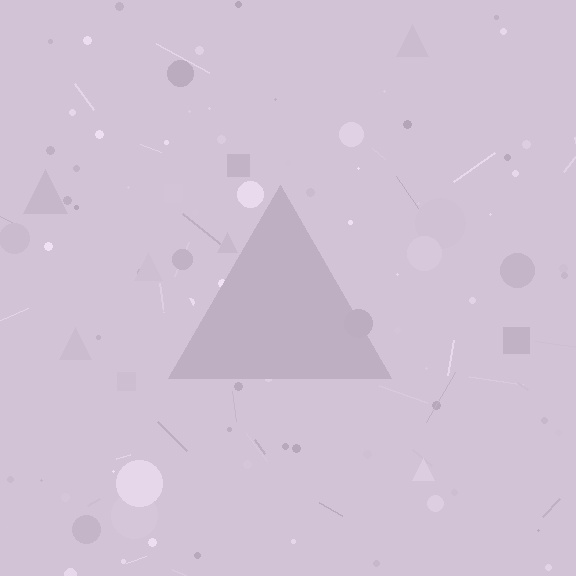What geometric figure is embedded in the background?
A triangle is embedded in the background.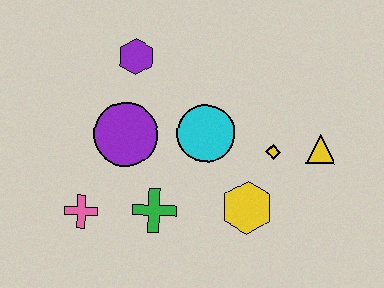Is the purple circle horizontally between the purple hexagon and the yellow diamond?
No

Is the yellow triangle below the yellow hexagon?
No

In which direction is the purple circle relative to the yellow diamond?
The purple circle is to the left of the yellow diamond.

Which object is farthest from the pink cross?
The yellow triangle is farthest from the pink cross.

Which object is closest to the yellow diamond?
The yellow triangle is closest to the yellow diamond.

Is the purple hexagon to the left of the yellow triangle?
Yes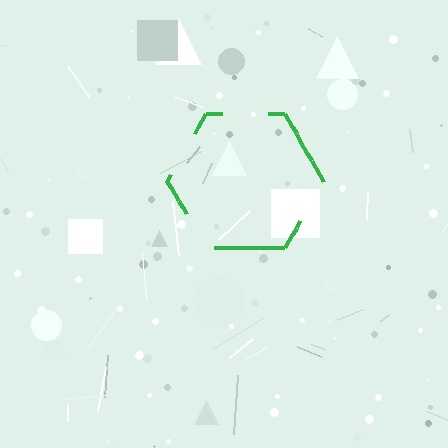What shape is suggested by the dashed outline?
The dashed outline suggests a hexagon.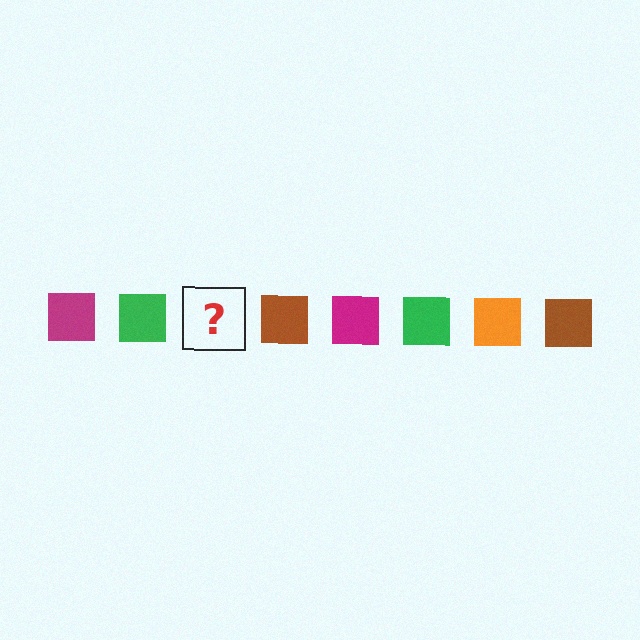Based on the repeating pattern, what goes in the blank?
The blank should be an orange square.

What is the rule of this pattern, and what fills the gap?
The rule is that the pattern cycles through magenta, green, orange, brown squares. The gap should be filled with an orange square.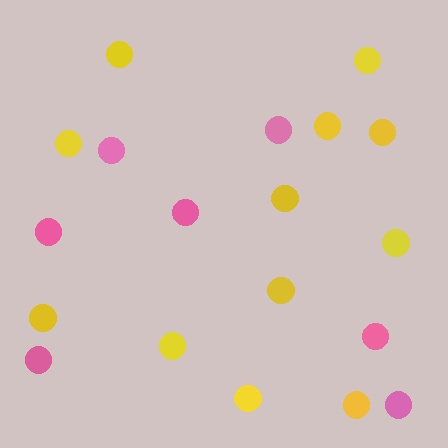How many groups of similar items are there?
There are 2 groups: one group of yellow circles (12) and one group of pink circles (7).